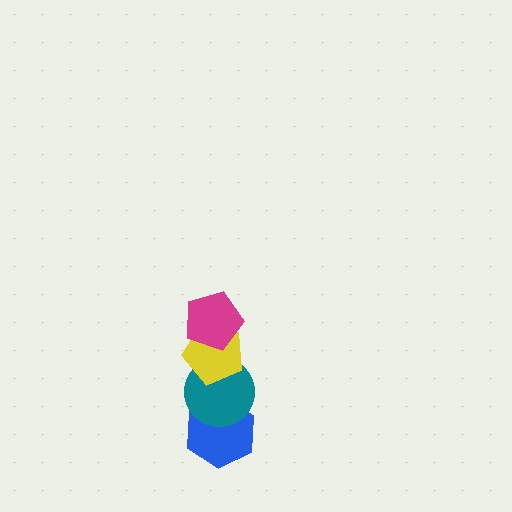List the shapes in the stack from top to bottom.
From top to bottom: the magenta pentagon, the yellow pentagon, the teal circle, the blue hexagon.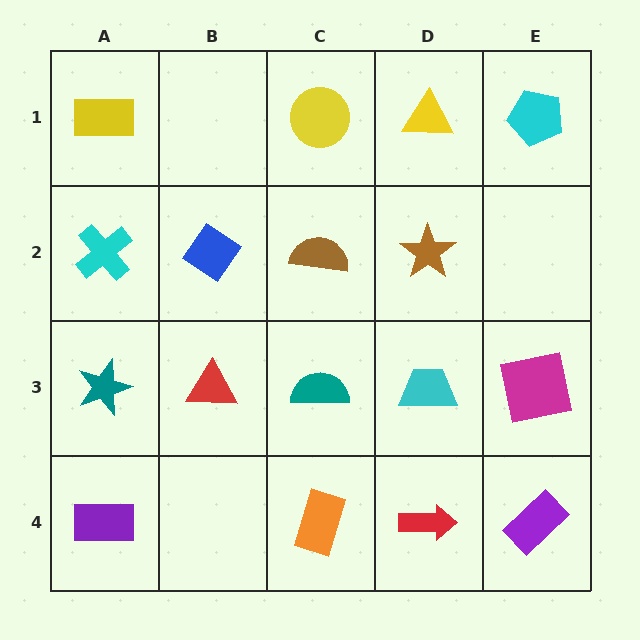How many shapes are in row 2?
4 shapes.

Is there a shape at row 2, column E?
No, that cell is empty.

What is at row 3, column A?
A teal star.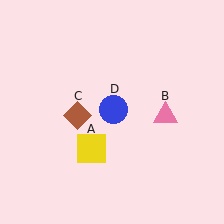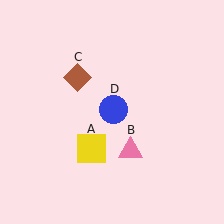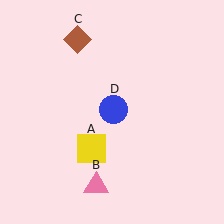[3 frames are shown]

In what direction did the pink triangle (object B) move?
The pink triangle (object B) moved down and to the left.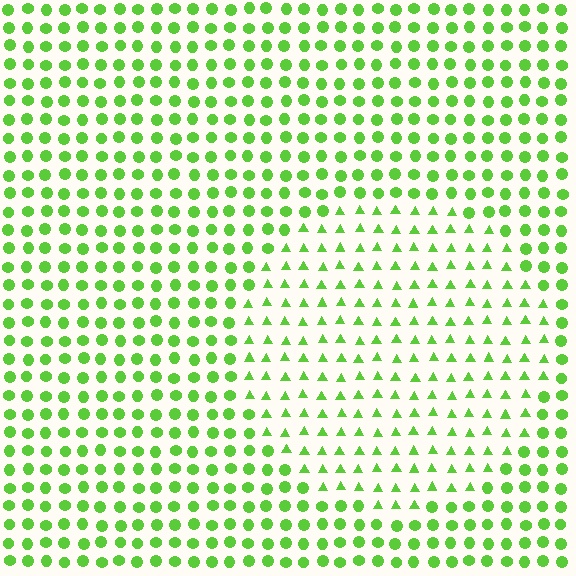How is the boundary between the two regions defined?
The boundary is defined by a change in element shape: triangles inside vs. circles outside. All elements share the same color and spacing.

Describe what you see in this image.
The image is filled with small lime elements arranged in a uniform grid. A circle-shaped region contains triangles, while the surrounding area contains circles. The boundary is defined purely by the change in element shape.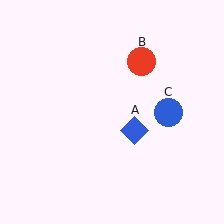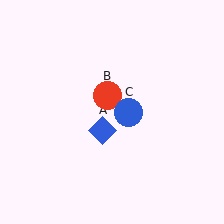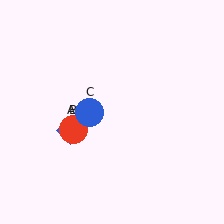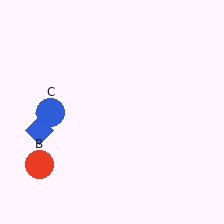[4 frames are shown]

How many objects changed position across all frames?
3 objects changed position: blue diamond (object A), red circle (object B), blue circle (object C).